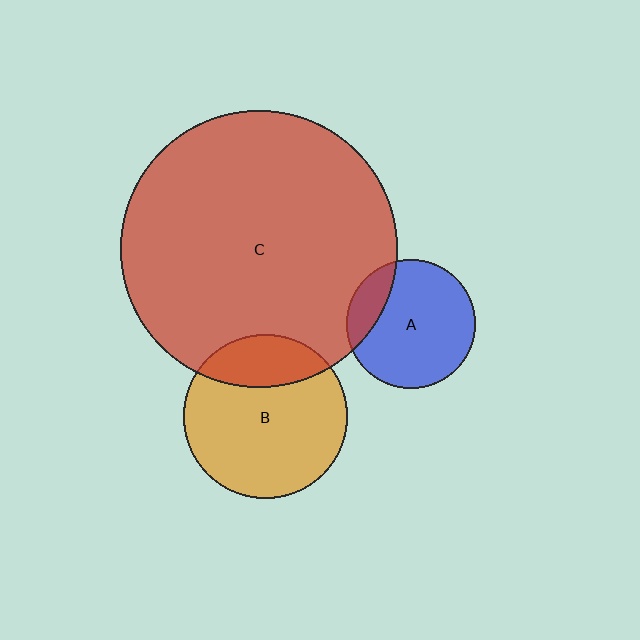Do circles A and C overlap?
Yes.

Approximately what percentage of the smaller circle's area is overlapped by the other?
Approximately 20%.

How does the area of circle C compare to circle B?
Approximately 2.9 times.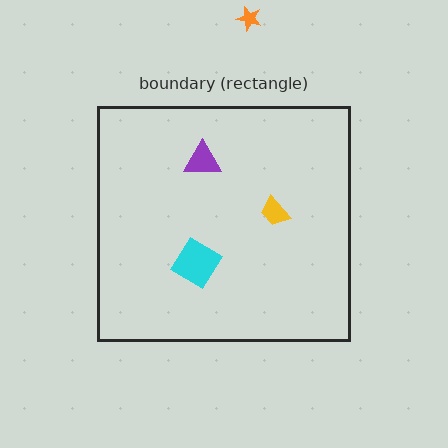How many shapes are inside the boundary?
3 inside, 1 outside.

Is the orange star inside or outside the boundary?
Outside.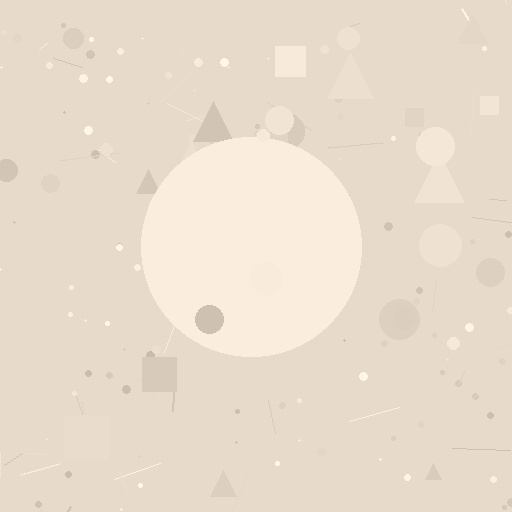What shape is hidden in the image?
A circle is hidden in the image.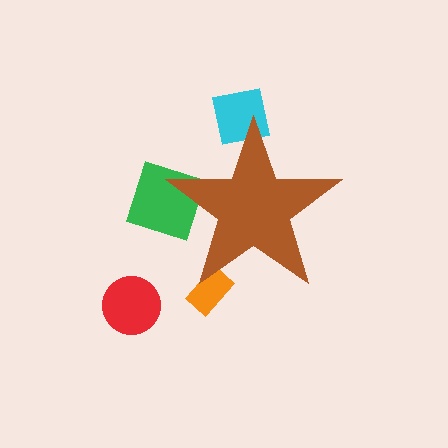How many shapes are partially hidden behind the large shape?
3 shapes are partially hidden.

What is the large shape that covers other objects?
A brown star.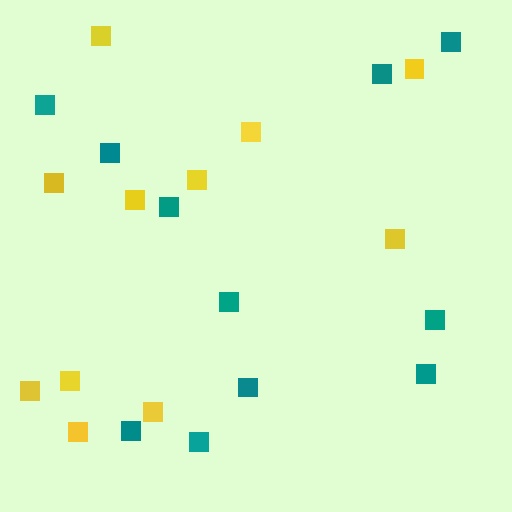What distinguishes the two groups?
There are 2 groups: one group of yellow squares (11) and one group of teal squares (11).